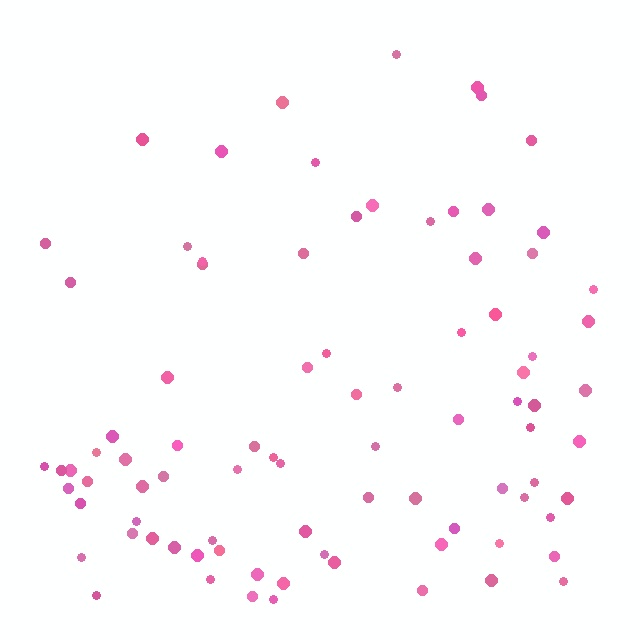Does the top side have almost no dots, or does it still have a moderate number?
Still a moderate number, just noticeably fewer than the bottom.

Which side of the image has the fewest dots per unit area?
The top.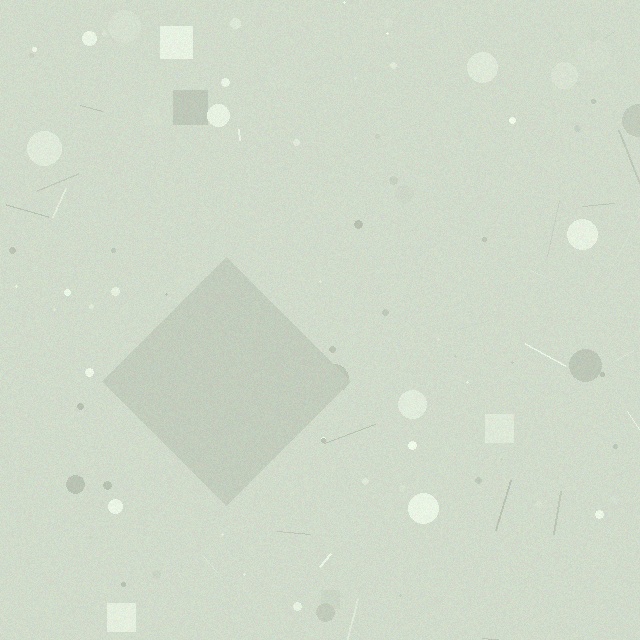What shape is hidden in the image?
A diamond is hidden in the image.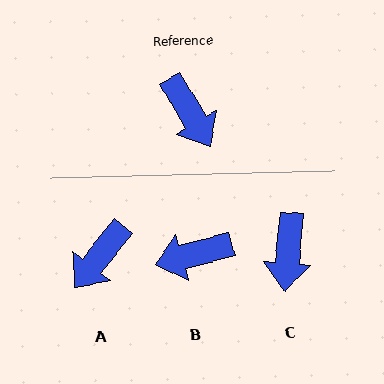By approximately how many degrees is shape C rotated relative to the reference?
Approximately 35 degrees clockwise.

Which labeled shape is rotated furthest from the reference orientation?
B, about 105 degrees away.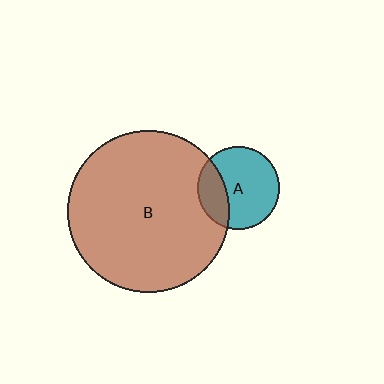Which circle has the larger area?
Circle B (brown).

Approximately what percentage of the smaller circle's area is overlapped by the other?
Approximately 25%.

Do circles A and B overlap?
Yes.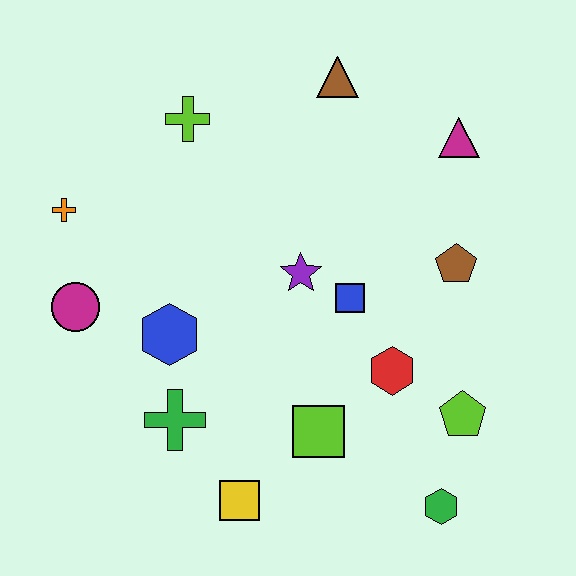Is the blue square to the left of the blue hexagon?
No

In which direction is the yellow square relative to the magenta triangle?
The yellow square is below the magenta triangle.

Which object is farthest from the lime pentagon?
The orange cross is farthest from the lime pentagon.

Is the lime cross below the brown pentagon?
No